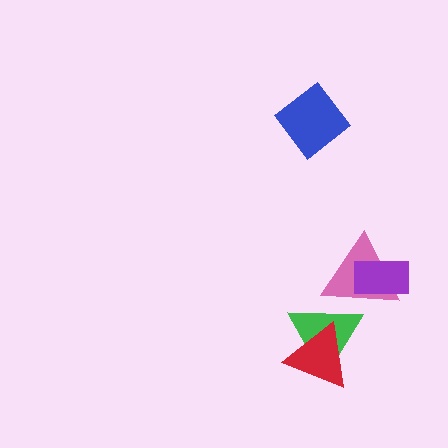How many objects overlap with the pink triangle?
2 objects overlap with the pink triangle.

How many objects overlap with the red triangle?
1 object overlaps with the red triangle.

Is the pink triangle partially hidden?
Yes, it is partially covered by another shape.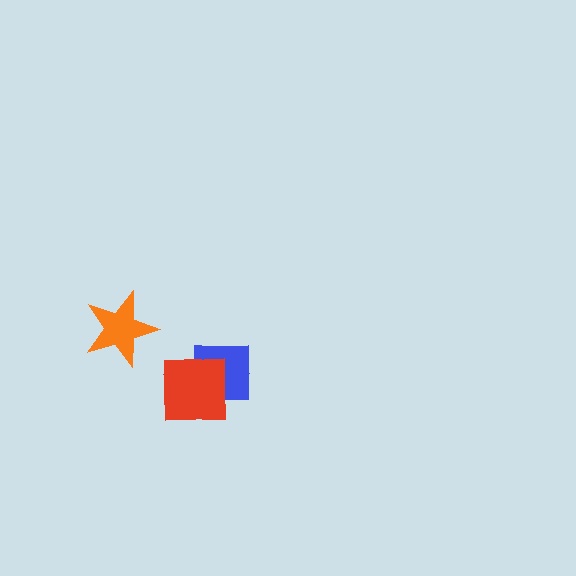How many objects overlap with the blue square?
1 object overlaps with the blue square.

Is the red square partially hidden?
No, no other shape covers it.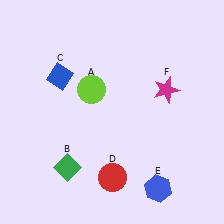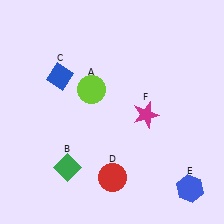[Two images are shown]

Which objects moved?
The objects that moved are: the blue hexagon (E), the magenta star (F).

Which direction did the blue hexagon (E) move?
The blue hexagon (E) moved right.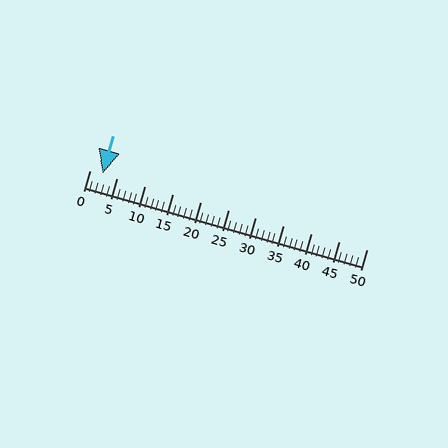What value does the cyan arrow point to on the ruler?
The cyan arrow points to approximately 2.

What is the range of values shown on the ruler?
The ruler shows values from 0 to 50.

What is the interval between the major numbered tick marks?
The major tick marks are spaced 5 units apart.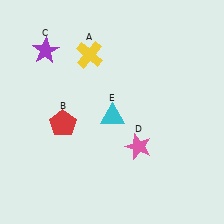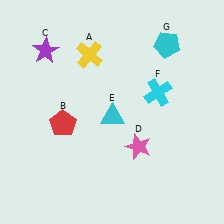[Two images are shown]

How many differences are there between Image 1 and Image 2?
There are 2 differences between the two images.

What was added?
A cyan cross (F), a cyan pentagon (G) were added in Image 2.